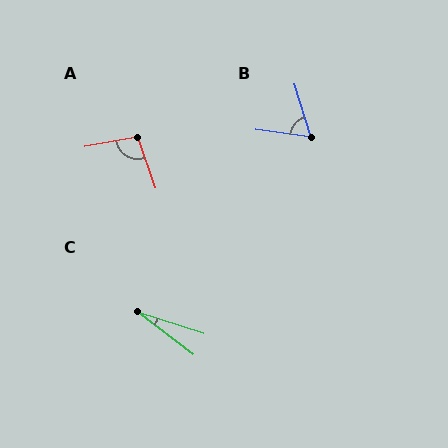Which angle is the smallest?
C, at approximately 19 degrees.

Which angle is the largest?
A, at approximately 99 degrees.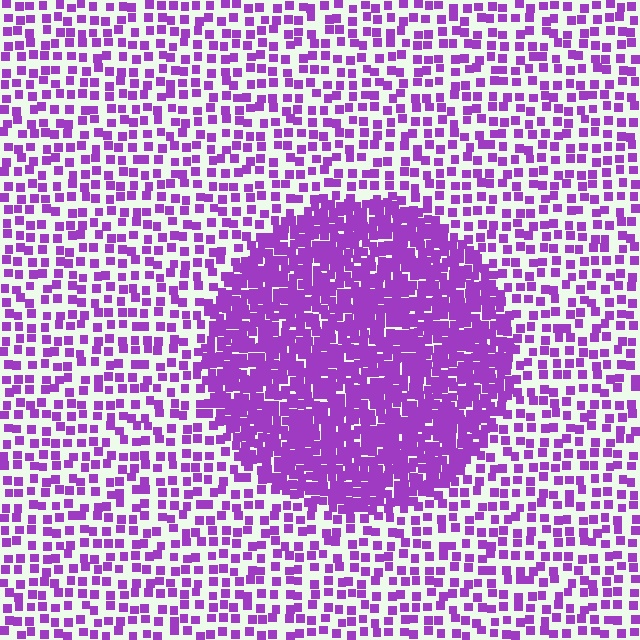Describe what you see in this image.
The image contains small purple elements arranged at two different densities. A circle-shaped region is visible where the elements are more densely packed than the surrounding area.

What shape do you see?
I see a circle.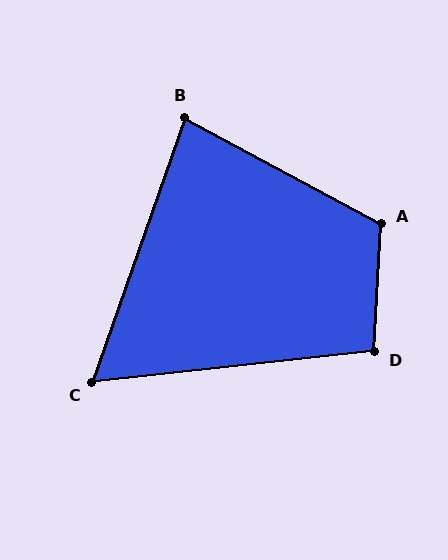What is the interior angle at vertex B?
Approximately 81 degrees (acute).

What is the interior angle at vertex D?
Approximately 99 degrees (obtuse).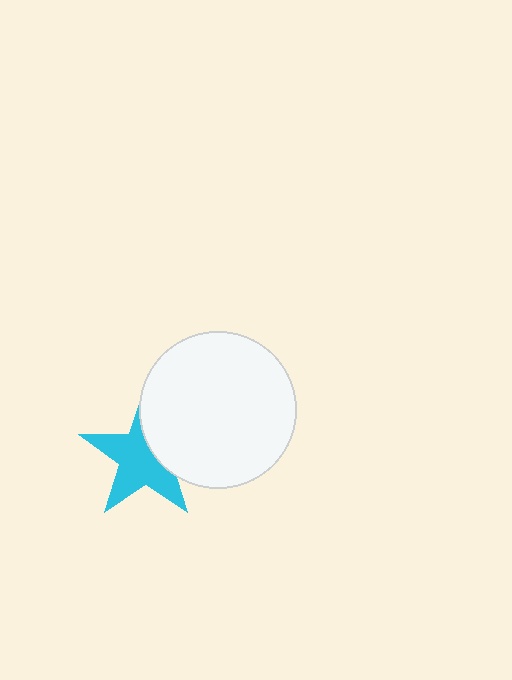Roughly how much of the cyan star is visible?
Most of it is visible (roughly 65%).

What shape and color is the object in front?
The object in front is a white circle.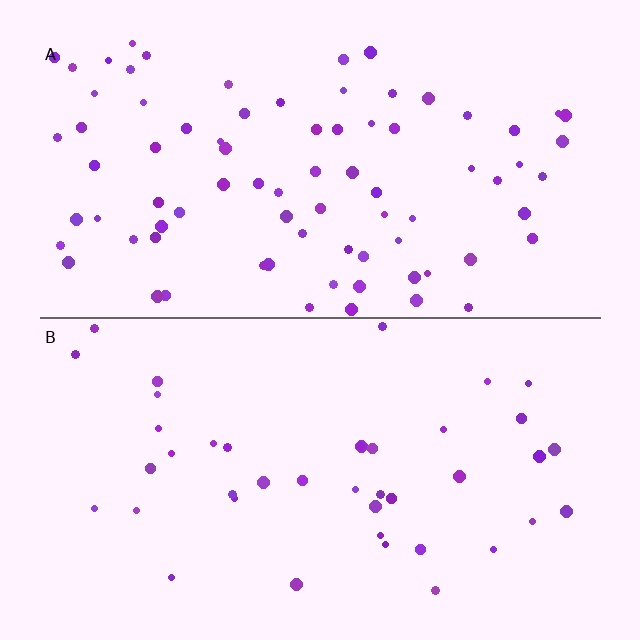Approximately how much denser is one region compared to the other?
Approximately 1.9× — region A over region B.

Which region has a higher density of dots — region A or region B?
A (the top).